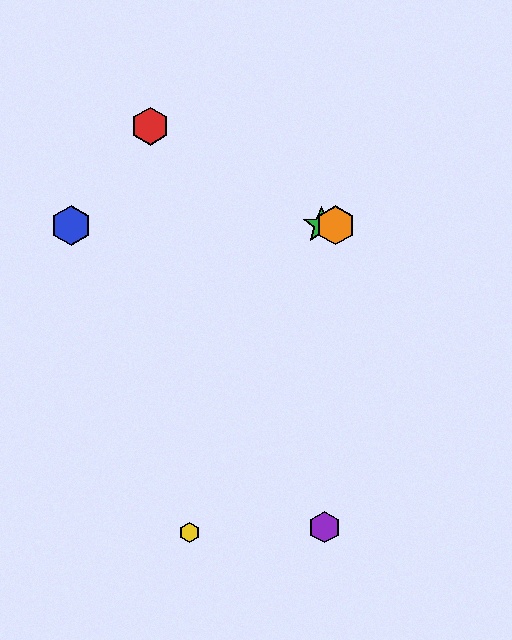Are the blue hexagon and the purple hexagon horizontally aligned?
No, the blue hexagon is at y≈225 and the purple hexagon is at y≈527.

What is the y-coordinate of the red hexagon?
The red hexagon is at y≈126.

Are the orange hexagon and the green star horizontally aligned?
Yes, both are at y≈225.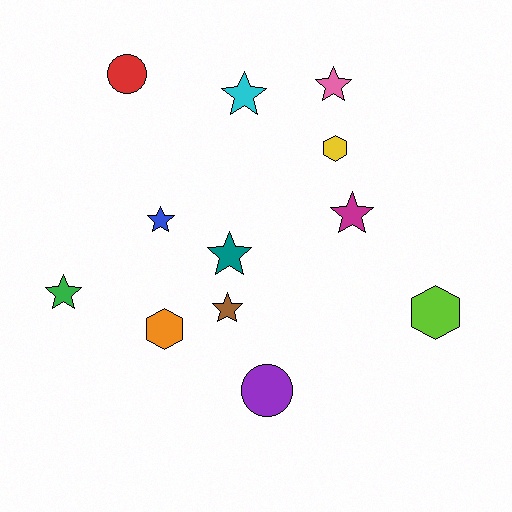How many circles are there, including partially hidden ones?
There are 2 circles.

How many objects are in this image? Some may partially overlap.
There are 12 objects.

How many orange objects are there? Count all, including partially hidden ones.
There is 1 orange object.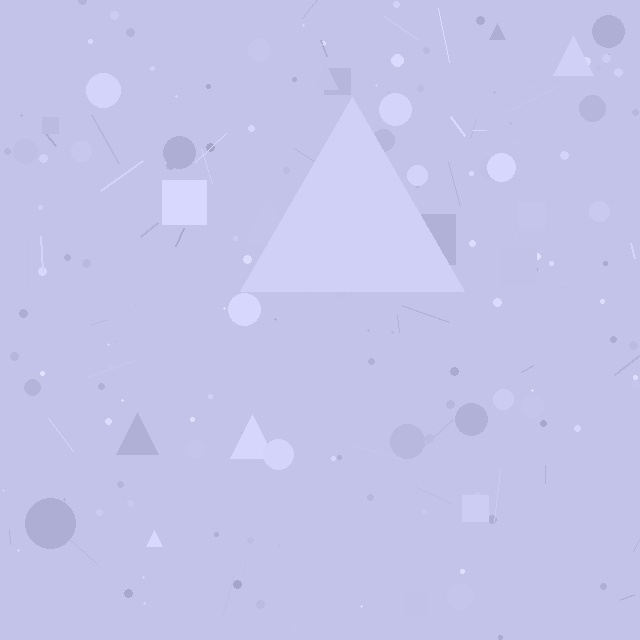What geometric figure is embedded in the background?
A triangle is embedded in the background.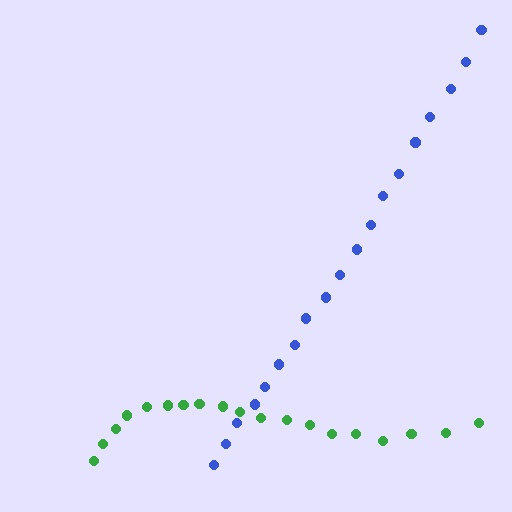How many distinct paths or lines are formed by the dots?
There are 2 distinct paths.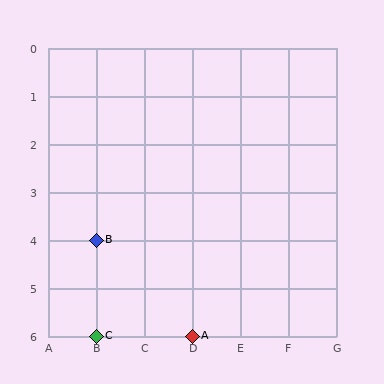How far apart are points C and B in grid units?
Points C and B are 2 rows apart.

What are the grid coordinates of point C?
Point C is at grid coordinates (B, 6).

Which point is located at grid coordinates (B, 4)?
Point B is at (B, 4).